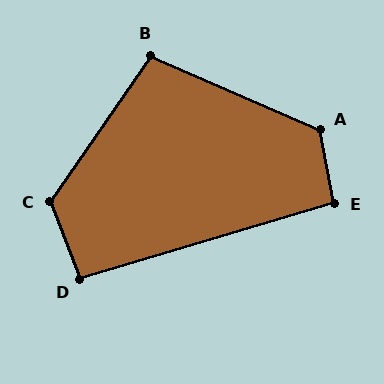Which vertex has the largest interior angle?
C, at approximately 124 degrees.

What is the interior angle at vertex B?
Approximately 101 degrees (obtuse).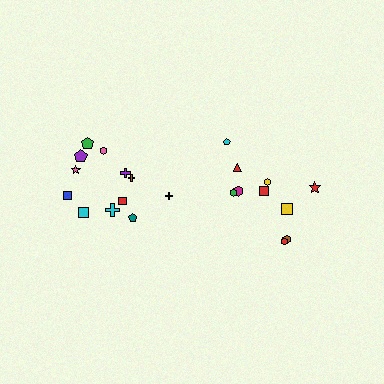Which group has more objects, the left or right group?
The left group.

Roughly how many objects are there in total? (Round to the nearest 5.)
Roughly 20 objects in total.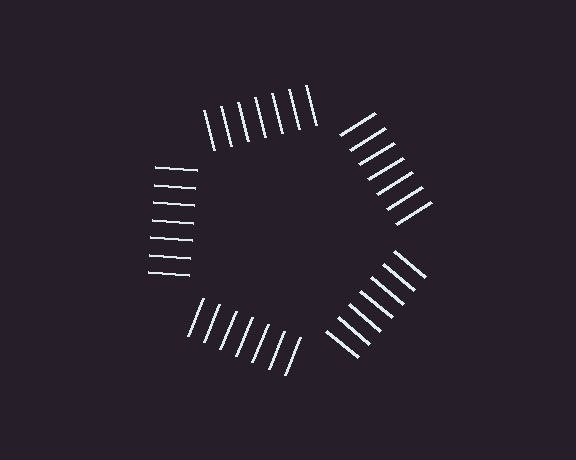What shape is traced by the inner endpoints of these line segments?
An illusory pentagon — the line segments terminate on its edges but no continuous stroke is drawn.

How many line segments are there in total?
35 — 7 along each of the 5 edges.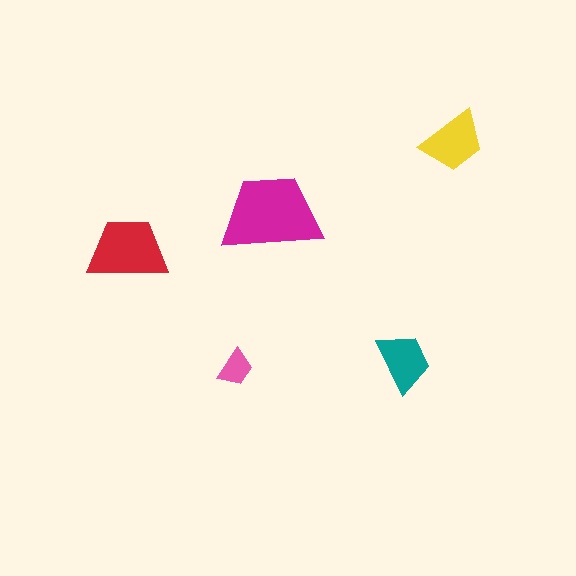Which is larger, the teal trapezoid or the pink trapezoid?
The teal one.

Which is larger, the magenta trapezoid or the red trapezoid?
The magenta one.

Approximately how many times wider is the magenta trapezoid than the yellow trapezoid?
About 1.5 times wider.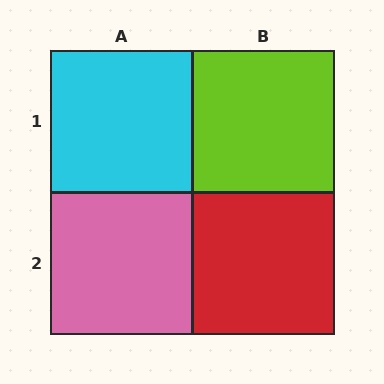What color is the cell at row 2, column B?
Red.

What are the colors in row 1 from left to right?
Cyan, lime.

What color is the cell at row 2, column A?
Pink.